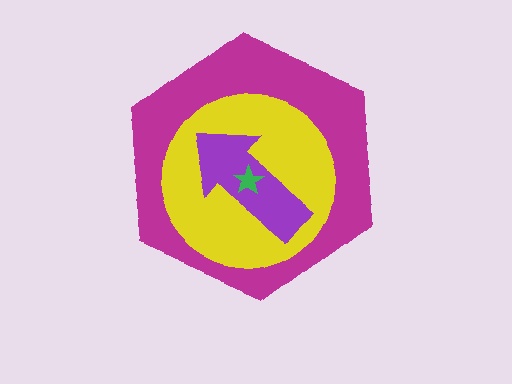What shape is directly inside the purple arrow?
The green star.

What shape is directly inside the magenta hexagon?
The yellow circle.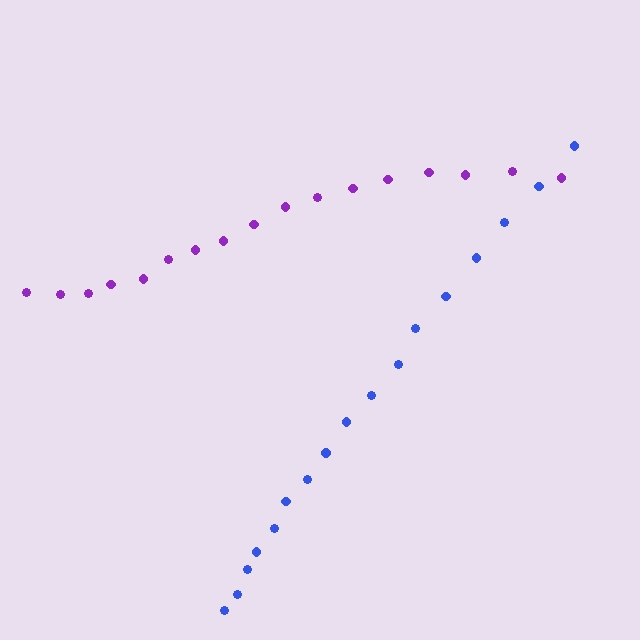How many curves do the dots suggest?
There are 2 distinct paths.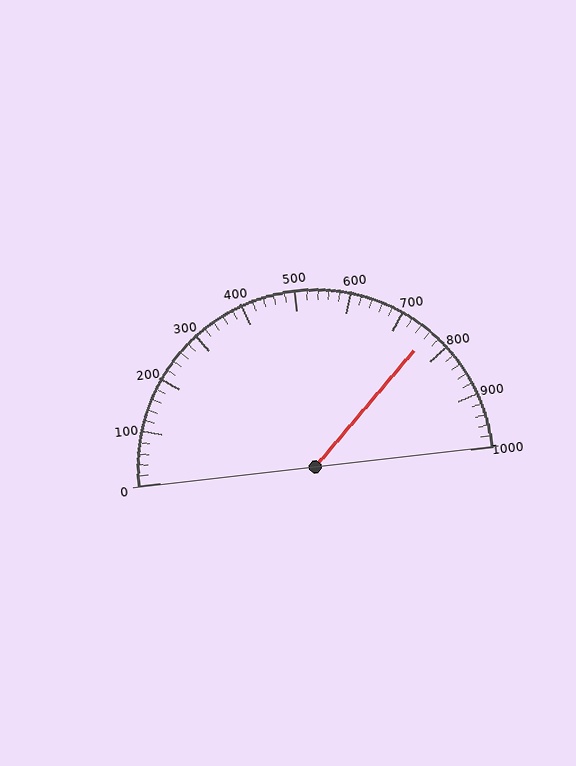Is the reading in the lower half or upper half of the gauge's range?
The reading is in the upper half of the range (0 to 1000).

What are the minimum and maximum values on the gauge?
The gauge ranges from 0 to 1000.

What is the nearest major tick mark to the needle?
The nearest major tick mark is 800.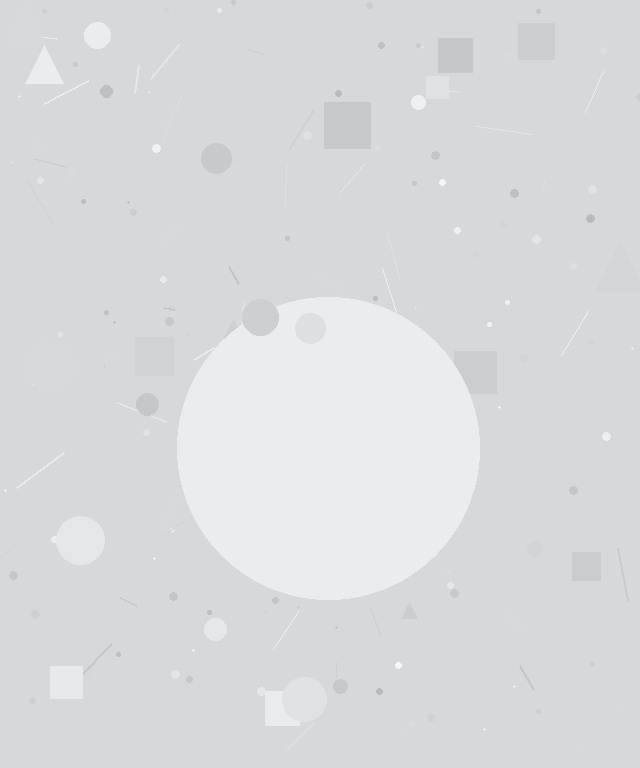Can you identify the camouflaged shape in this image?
The camouflaged shape is a circle.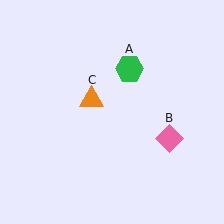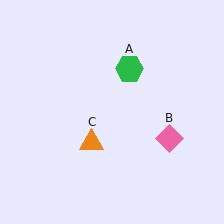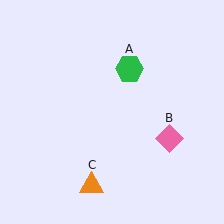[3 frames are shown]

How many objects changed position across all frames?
1 object changed position: orange triangle (object C).